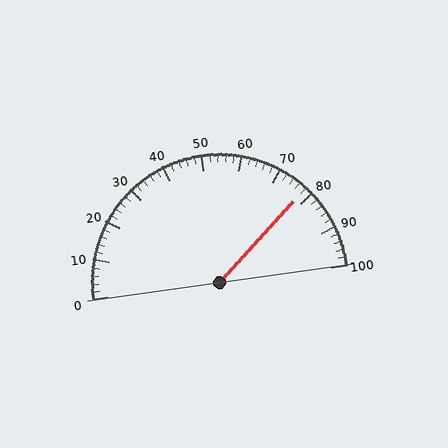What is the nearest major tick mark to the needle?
The nearest major tick mark is 80.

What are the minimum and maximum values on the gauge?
The gauge ranges from 0 to 100.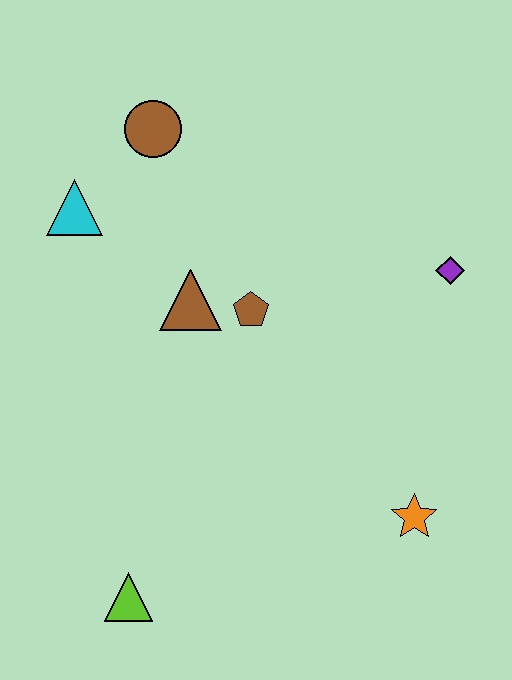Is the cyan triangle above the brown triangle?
Yes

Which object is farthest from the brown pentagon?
The lime triangle is farthest from the brown pentagon.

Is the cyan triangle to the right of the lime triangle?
No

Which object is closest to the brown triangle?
The brown pentagon is closest to the brown triangle.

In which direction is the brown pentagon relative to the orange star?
The brown pentagon is above the orange star.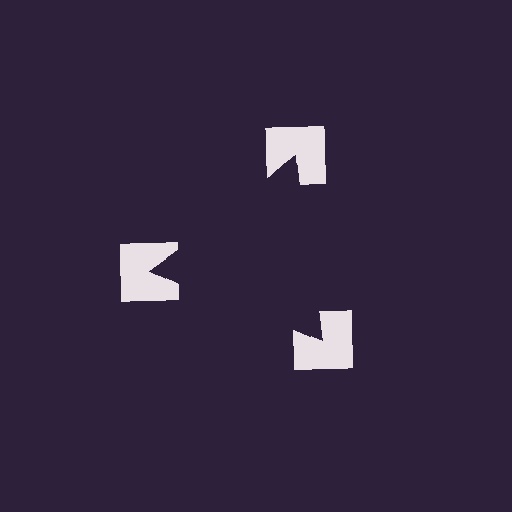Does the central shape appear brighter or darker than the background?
It typically appears slightly darker than the background, even though no actual brightness change is drawn.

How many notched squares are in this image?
There are 3 — one at each vertex of the illusory triangle.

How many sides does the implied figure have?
3 sides.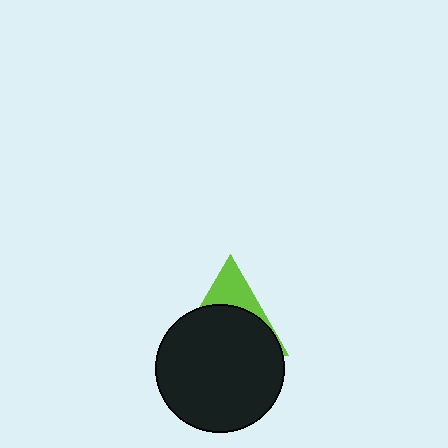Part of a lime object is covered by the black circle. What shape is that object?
It is a triangle.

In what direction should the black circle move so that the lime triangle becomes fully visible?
The black circle should move down. That is the shortest direction to clear the overlap and leave the lime triangle fully visible.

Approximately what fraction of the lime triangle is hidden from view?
Roughly 69% of the lime triangle is hidden behind the black circle.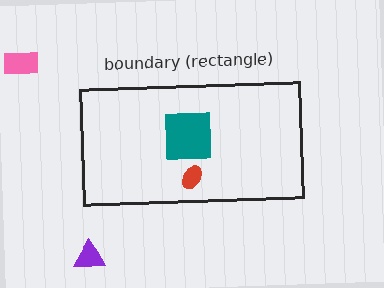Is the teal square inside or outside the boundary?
Inside.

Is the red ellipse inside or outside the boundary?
Inside.